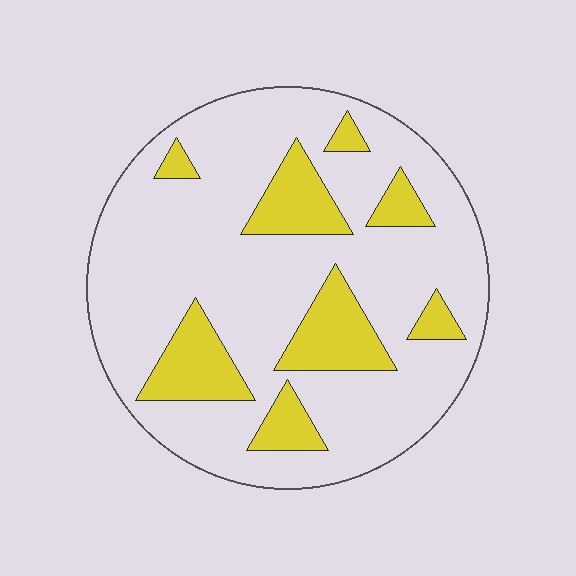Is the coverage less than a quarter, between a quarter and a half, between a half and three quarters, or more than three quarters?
Less than a quarter.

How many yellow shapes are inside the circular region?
8.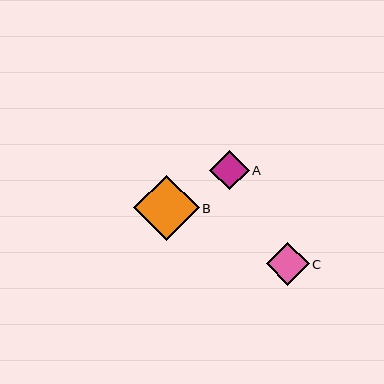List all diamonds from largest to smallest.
From largest to smallest: B, C, A.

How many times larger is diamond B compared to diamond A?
Diamond B is approximately 1.7 times the size of diamond A.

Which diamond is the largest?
Diamond B is the largest with a size of approximately 66 pixels.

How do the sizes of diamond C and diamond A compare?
Diamond C and diamond A are approximately the same size.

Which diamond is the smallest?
Diamond A is the smallest with a size of approximately 39 pixels.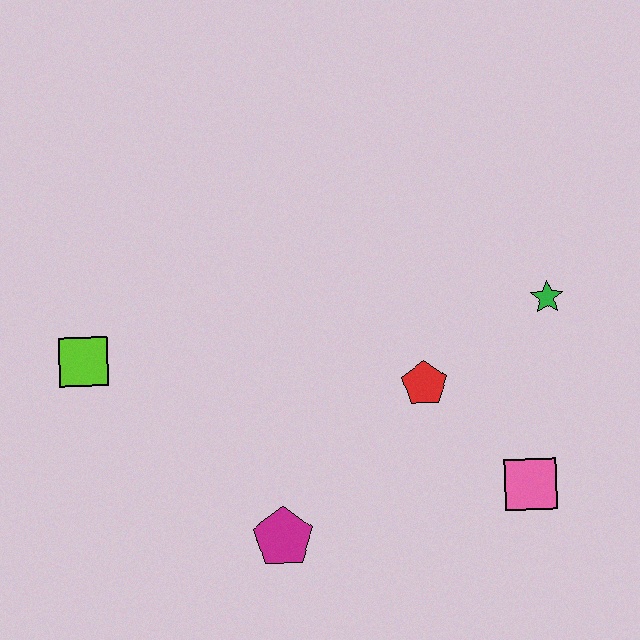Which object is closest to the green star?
The red pentagon is closest to the green star.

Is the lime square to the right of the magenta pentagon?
No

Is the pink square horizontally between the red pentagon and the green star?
Yes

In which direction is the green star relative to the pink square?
The green star is above the pink square.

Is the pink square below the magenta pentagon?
No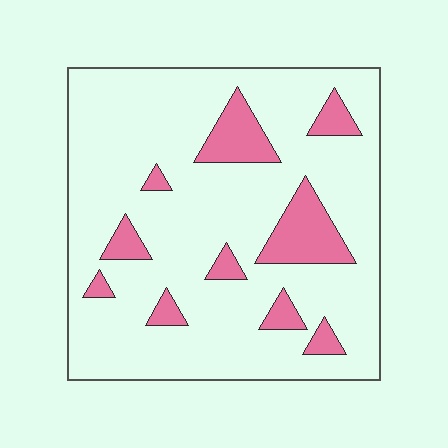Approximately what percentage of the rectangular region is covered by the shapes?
Approximately 15%.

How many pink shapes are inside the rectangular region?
10.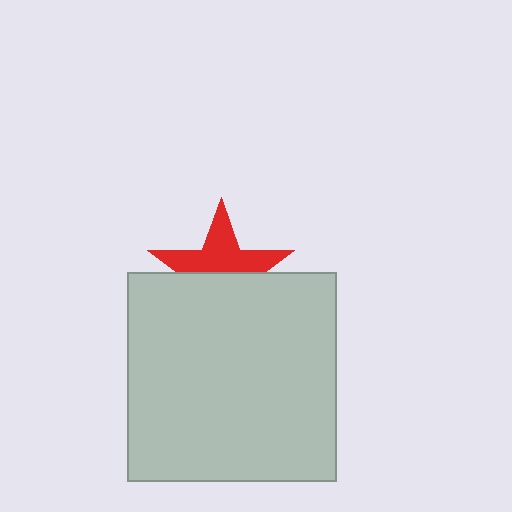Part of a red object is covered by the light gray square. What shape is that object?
It is a star.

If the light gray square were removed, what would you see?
You would see the complete red star.